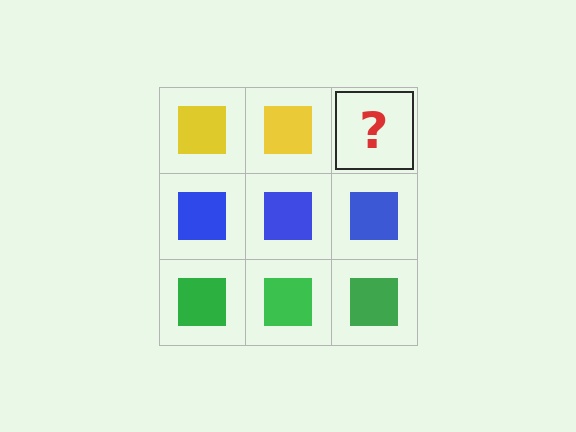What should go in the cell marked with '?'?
The missing cell should contain a yellow square.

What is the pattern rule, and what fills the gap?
The rule is that each row has a consistent color. The gap should be filled with a yellow square.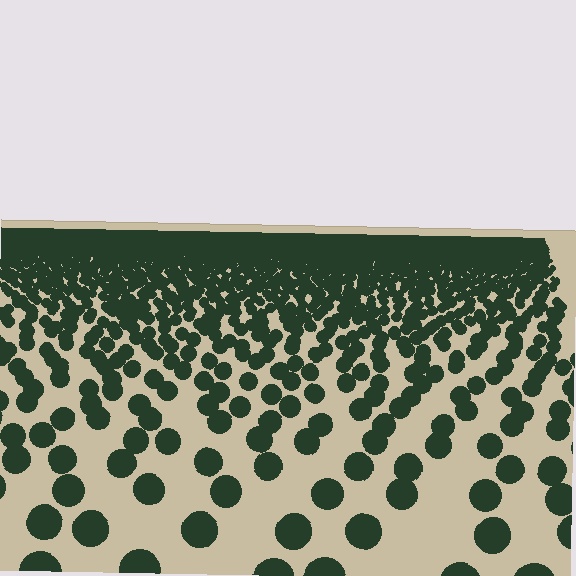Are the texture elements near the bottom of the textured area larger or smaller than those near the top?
Larger. Near the bottom, elements are closer to the viewer and appear at a bigger on-screen size.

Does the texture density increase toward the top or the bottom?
Density increases toward the top.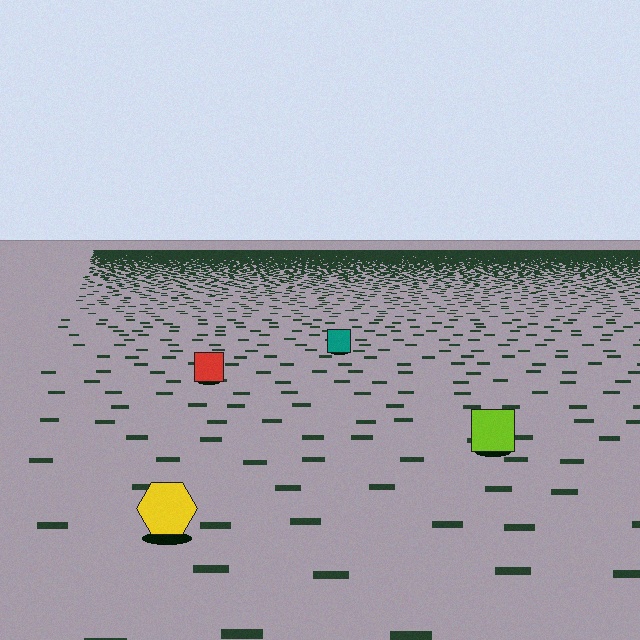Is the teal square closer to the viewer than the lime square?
No. The lime square is closer — you can tell from the texture gradient: the ground texture is coarser near it.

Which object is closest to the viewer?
The yellow hexagon is closest. The texture marks near it are larger and more spread out.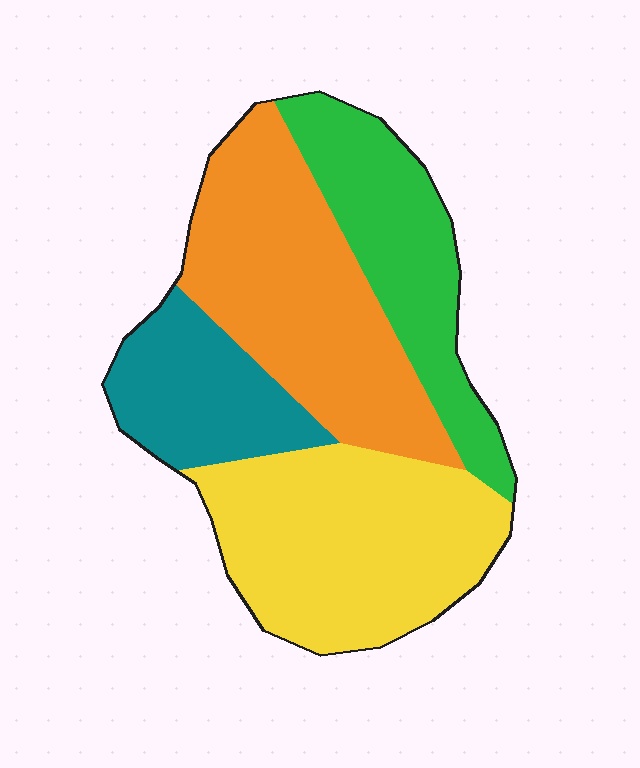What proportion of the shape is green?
Green covers around 20% of the shape.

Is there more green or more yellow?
Yellow.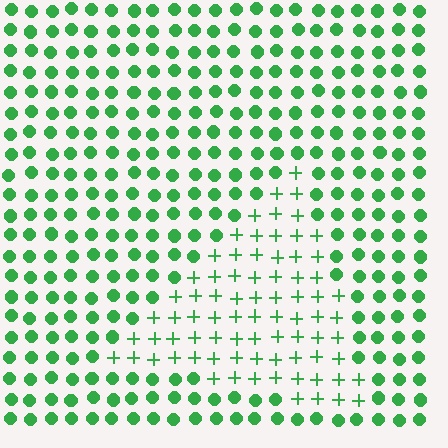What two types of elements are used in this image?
The image uses plus signs inside the triangle region and circles outside it.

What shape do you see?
I see a triangle.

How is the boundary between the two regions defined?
The boundary is defined by a change in element shape: plus signs inside vs. circles outside. All elements share the same color and spacing.